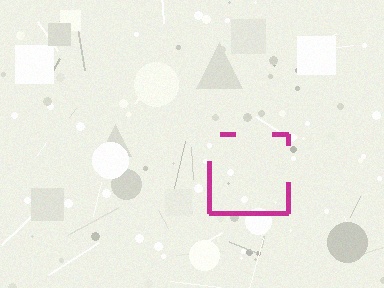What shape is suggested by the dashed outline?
The dashed outline suggests a square.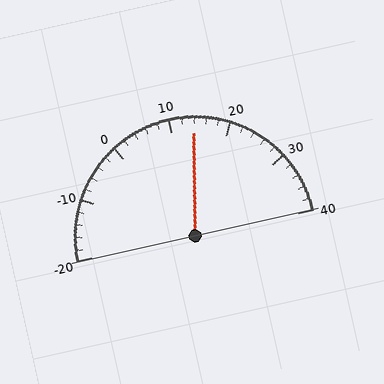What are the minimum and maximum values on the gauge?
The gauge ranges from -20 to 40.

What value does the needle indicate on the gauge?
The needle indicates approximately 14.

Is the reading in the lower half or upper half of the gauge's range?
The reading is in the upper half of the range (-20 to 40).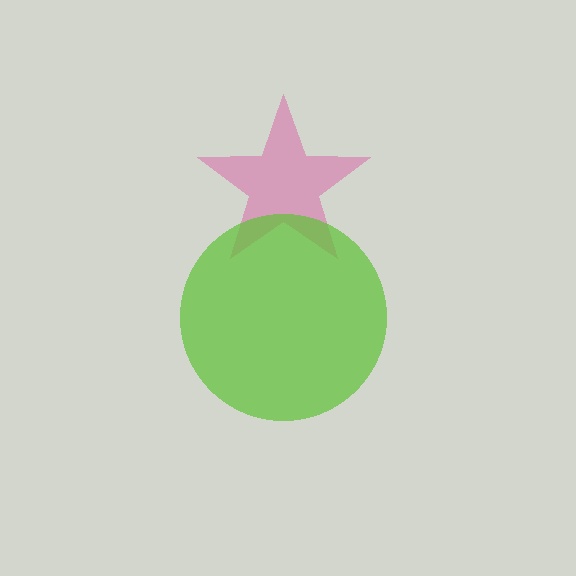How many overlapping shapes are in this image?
There are 2 overlapping shapes in the image.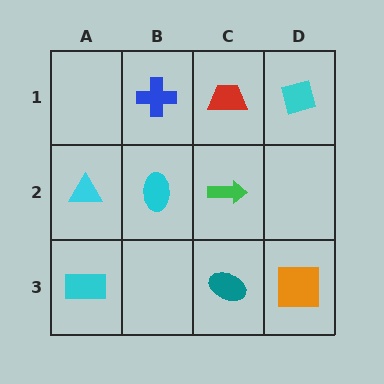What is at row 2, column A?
A cyan triangle.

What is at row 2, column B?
A cyan ellipse.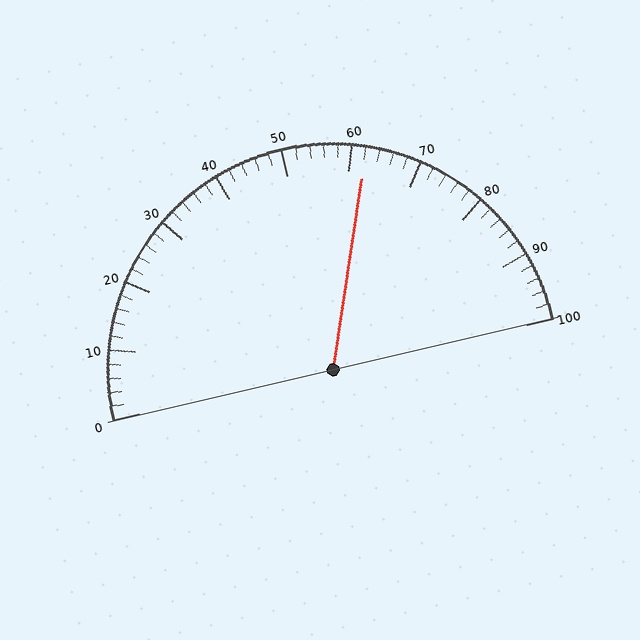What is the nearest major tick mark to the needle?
The nearest major tick mark is 60.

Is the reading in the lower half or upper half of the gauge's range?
The reading is in the upper half of the range (0 to 100).